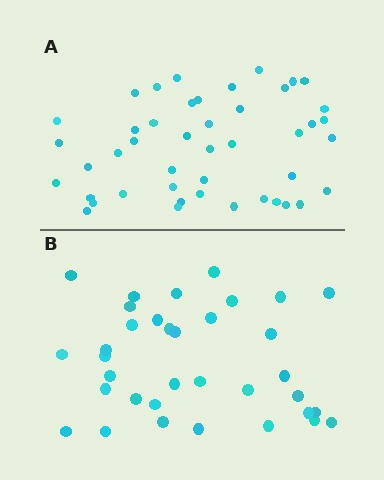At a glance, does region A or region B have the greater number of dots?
Region A (the top region) has more dots.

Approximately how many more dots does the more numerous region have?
Region A has roughly 10 or so more dots than region B.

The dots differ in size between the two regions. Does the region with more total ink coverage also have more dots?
No. Region B has more total ink coverage because its dots are larger, but region A actually contains more individual dots. Total area can be misleading — the number of items is what matters here.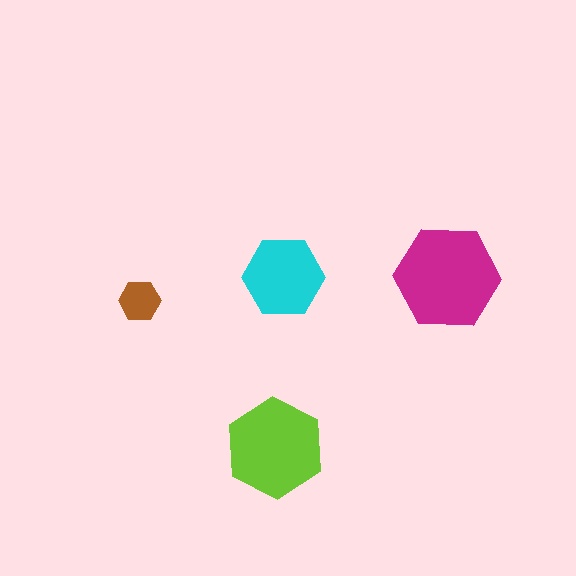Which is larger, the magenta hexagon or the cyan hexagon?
The magenta one.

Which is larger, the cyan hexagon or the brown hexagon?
The cyan one.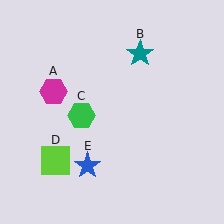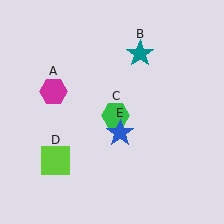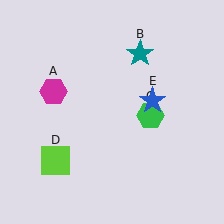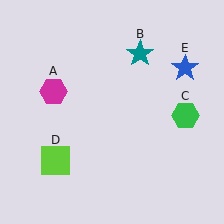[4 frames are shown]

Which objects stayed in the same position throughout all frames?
Magenta hexagon (object A) and teal star (object B) and lime square (object D) remained stationary.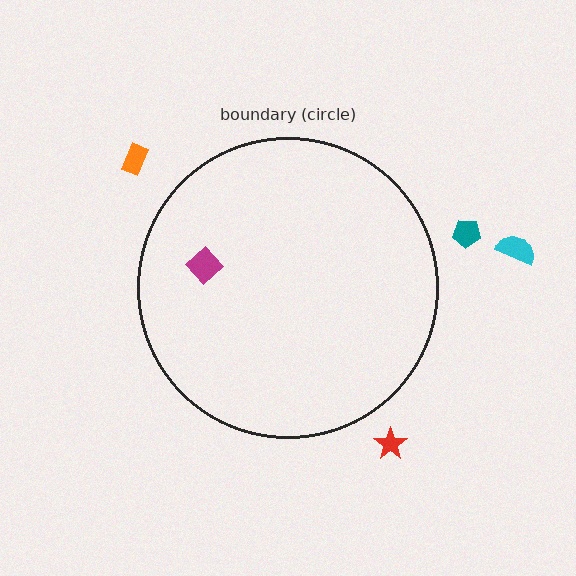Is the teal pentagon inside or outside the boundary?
Outside.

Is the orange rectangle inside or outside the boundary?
Outside.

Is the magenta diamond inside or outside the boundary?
Inside.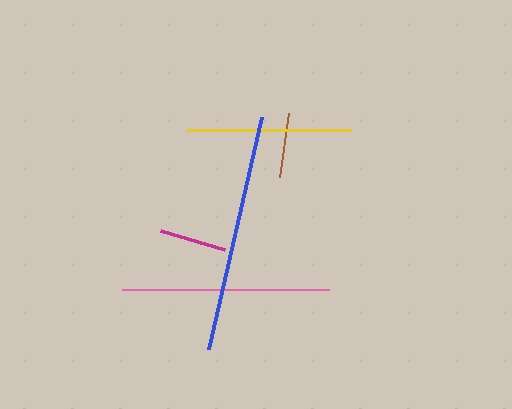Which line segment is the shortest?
The brown line is the shortest at approximately 65 pixels.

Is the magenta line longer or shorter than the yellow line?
The yellow line is longer than the magenta line.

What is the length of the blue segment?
The blue segment is approximately 238 pixels long.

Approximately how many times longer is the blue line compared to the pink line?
The blue line is approximately 1.1 times the length of the pink line.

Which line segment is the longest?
The blue line is the longest at approximately 238 pixels.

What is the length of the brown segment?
The brown segment is approximately 65 pixels long.